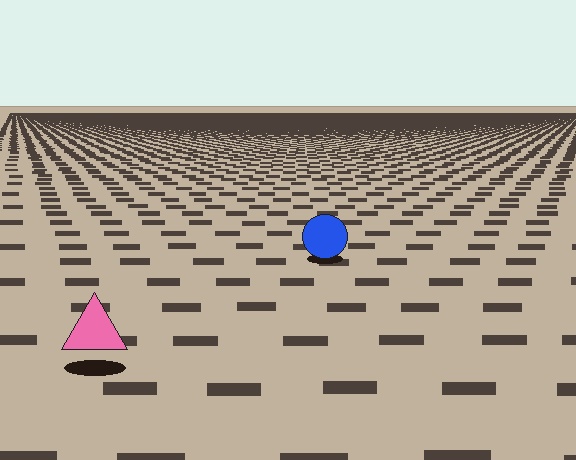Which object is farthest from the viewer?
The blue circle is farthest from the viewer. It appears smaller and the ground texture around it is denser.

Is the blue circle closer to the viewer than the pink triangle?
No. The pink triangle is closer — you can tell from the texture gradient: the ground texture is coarser near it.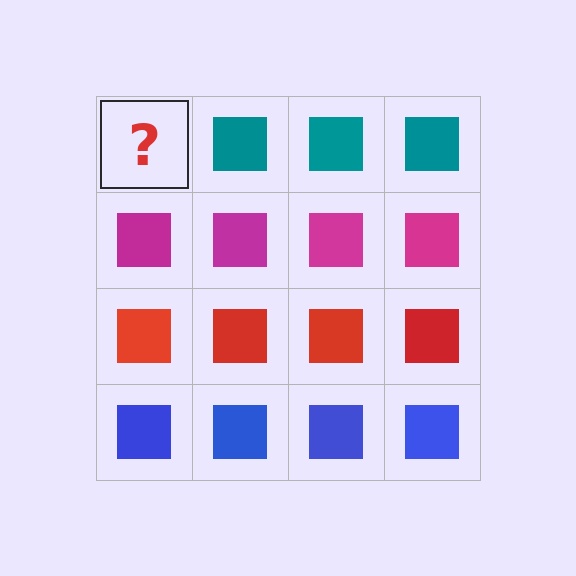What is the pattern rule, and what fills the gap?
The rule is that each row has a consistent color. The gap should be filled with a teal square.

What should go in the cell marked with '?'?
The missing cell should contain a teal square.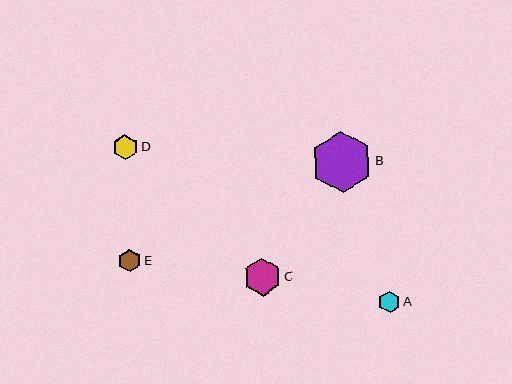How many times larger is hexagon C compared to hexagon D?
Hexagon C is approximately 1.5 times the size of hexagon D.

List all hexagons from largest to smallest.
From largest to smallest: B, C, D, E, A.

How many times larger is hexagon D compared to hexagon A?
Hexagon D is approximately 1.1 times the size of hexagon A.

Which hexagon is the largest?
Hexagon B is the largest with a size of approximately 61 pixels.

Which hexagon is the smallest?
Hexagon A is the smallest with a size of approximately 22 pixels.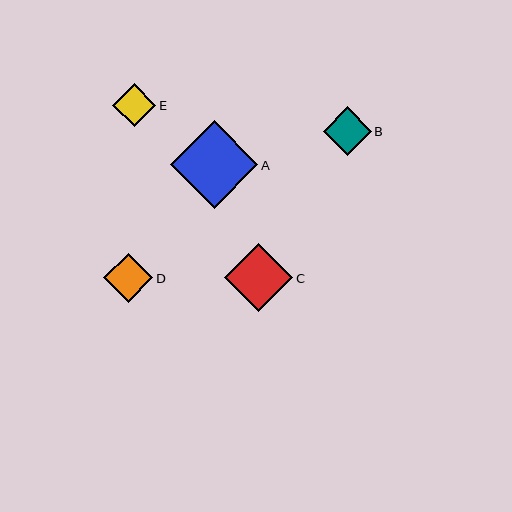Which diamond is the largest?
Diamond A is the largest with a size of approximately 88 pixels.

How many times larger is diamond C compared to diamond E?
Diamond C is approximately 1.6 times the size of diamond E.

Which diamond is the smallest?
Diamond E is the smallest with a size of approximately 43 pixels.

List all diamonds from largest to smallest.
From largest to smallest: A, C, D, B, E.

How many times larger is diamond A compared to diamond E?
Diamond A is approximately 2.0 times the size of diamond E.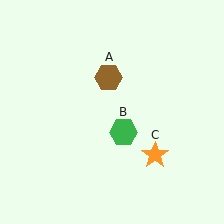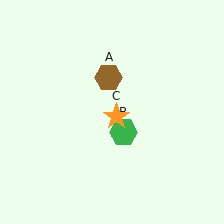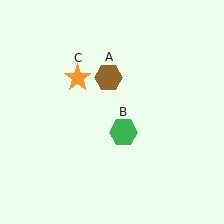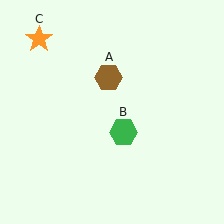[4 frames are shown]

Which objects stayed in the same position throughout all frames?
Brown hexagon (object A) and green hexagon (object B) remained stationary.